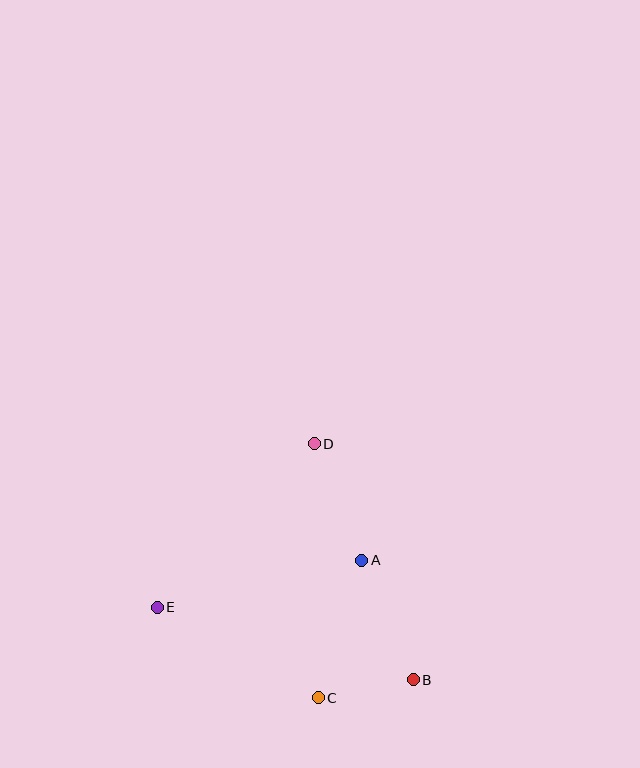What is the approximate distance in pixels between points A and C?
The distance between A and C is approximately 144 pixels.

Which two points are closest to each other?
Points B and C are closest to each other.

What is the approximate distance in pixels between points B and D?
The distance between B and D is approximately 256 pixels.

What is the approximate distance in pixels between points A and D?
The distance between A and D is approximately 126 pixels.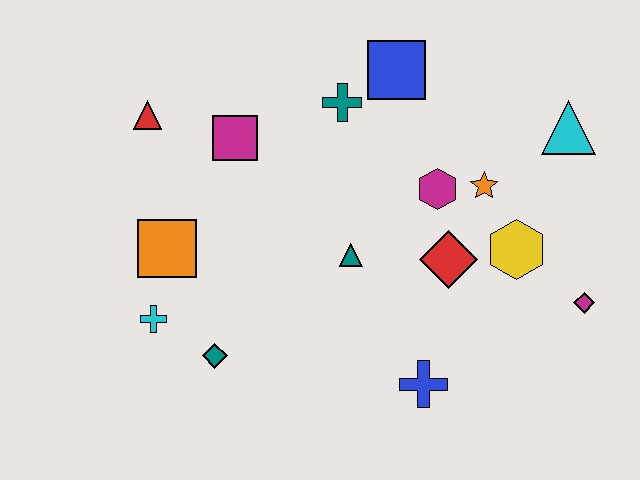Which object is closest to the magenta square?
The red triangle is closest to the magenta square.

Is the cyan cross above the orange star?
No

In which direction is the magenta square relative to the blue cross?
The magenta square is above the blue cross.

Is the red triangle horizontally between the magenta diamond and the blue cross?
No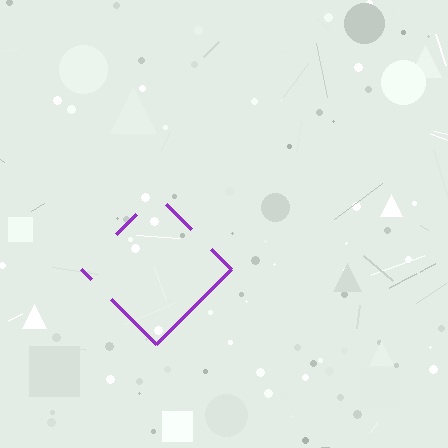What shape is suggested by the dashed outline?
The dashed outline suggests a diamond.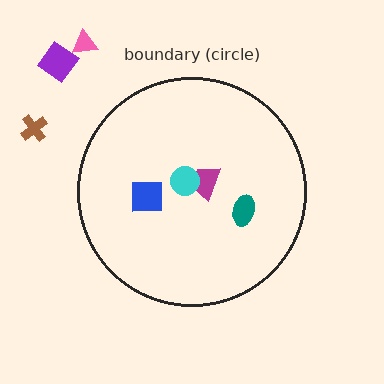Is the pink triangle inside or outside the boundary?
Outside.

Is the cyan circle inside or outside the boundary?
Inside.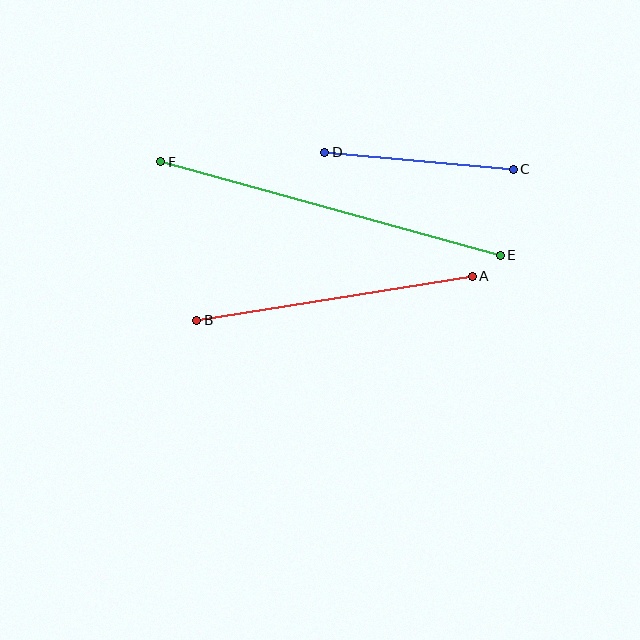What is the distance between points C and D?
The distance is approximately 189 pixels.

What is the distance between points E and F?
The distance is approximately 352 pixels.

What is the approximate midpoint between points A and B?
The midpoint is at approximately (335, 298) pixels.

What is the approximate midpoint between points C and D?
The midpoint is at approximately (419, 161) pixels.